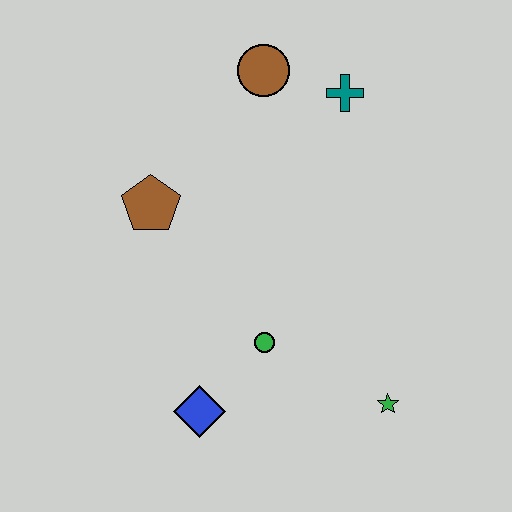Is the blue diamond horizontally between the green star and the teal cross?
No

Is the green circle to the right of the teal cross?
No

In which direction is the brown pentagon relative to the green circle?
The brown pentagon is above the green circle.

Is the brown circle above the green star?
Yes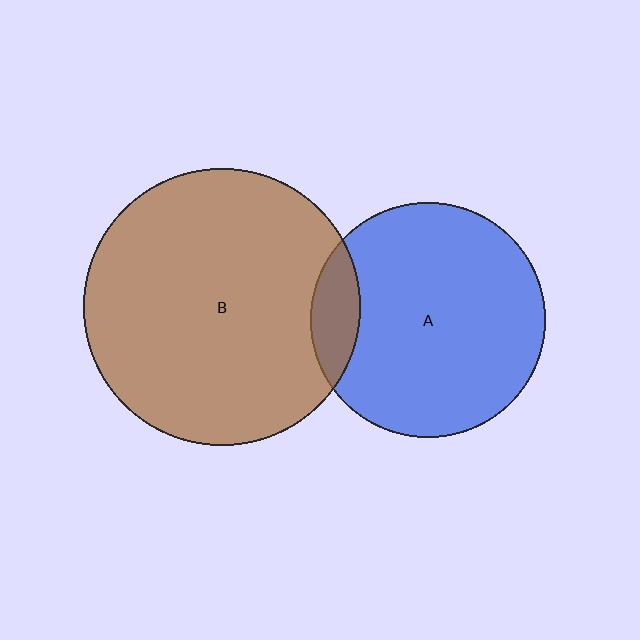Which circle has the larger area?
Circle B (brown).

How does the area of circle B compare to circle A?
Approximately 1.4 times.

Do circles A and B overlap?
Yes.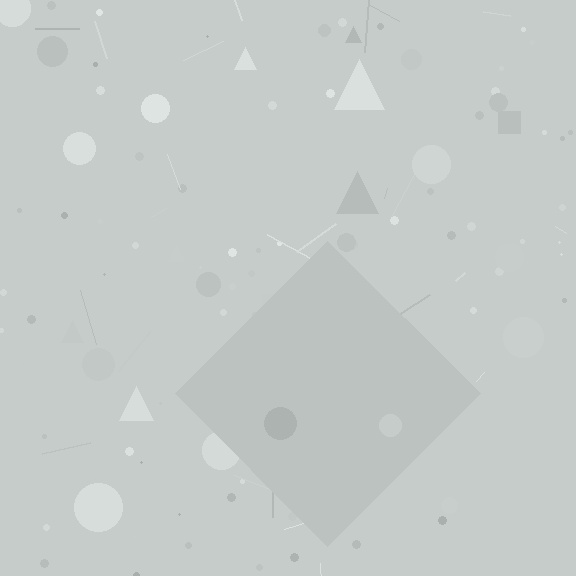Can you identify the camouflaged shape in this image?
The camouflaged shape is a diamond.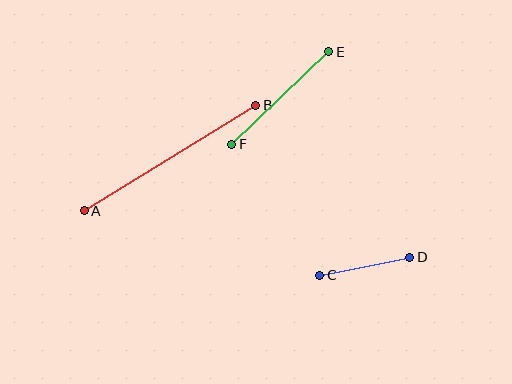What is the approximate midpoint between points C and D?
The midpoint is at approximately (365, 266) pixels.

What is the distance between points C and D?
The distance is approximately 92 pixels.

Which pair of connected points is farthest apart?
Points A and B are farthest apart.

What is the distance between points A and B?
The distance is approximately 201 pixels.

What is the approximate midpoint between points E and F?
The midpoint is at approximately (280, 98) pixels.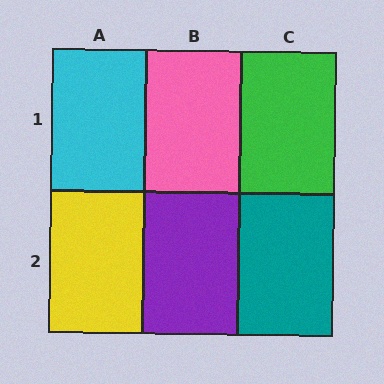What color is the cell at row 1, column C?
Green.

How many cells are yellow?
1 cell is yellow.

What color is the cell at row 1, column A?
Cyan.